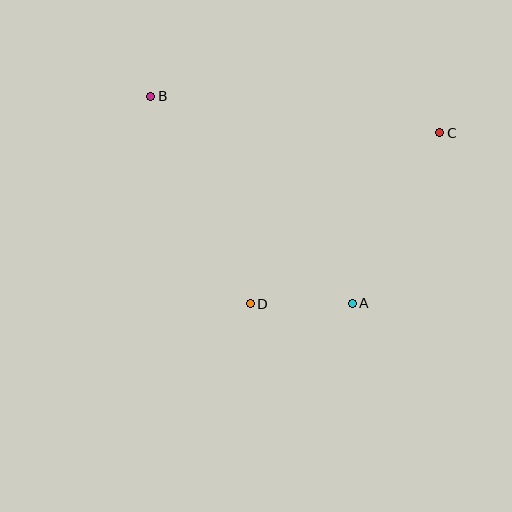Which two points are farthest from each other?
Points B and C are farthest from each other.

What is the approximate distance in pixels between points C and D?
The distance between C and D is approximately 255 pixels.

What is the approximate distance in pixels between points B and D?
The distance between B and D is approximately 230 pixels.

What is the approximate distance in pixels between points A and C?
The distance between A and C is approximately 192 pixels.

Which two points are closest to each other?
Points A and D are closest to each other.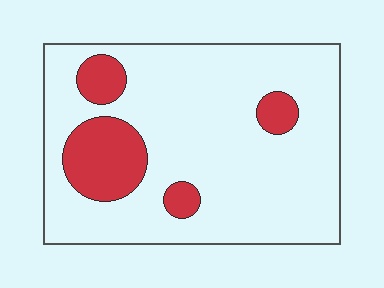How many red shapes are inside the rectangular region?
4.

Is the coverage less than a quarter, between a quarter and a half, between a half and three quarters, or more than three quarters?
Less than a quarter.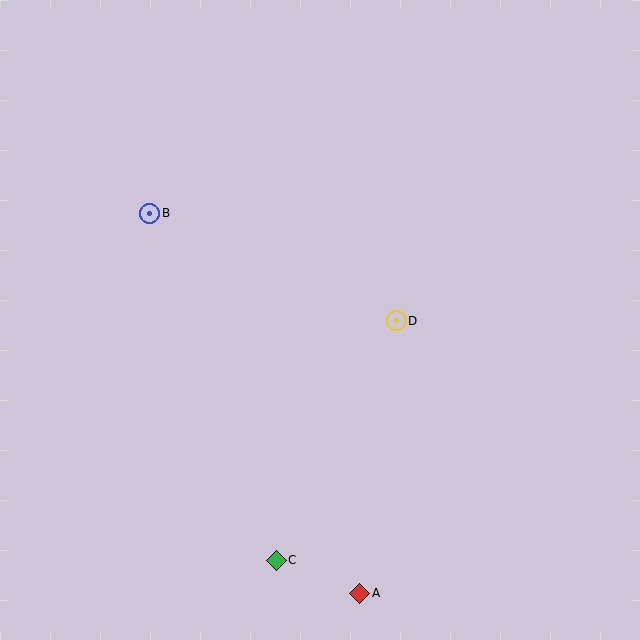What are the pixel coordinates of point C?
Point C is at (276, 560).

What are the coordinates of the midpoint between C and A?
The midpoint between C and A is at (318, 577).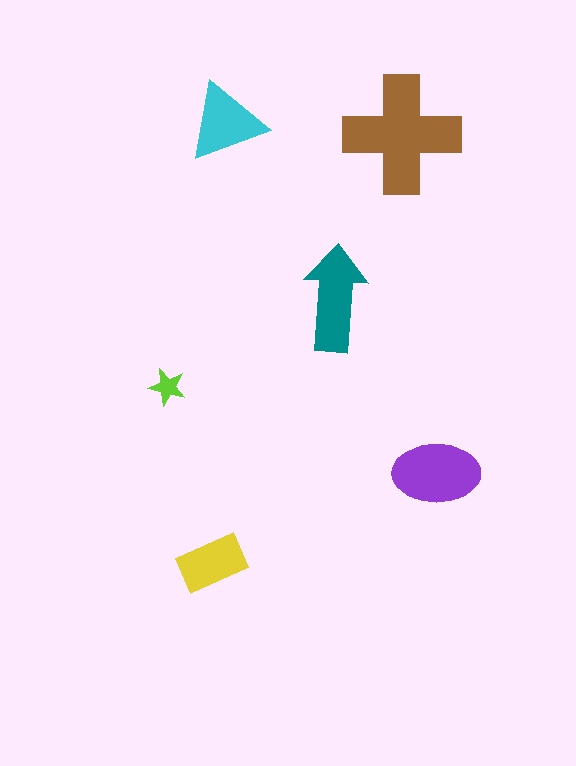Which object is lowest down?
The yellow rectangle is bottommost.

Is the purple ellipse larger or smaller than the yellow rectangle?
Larger.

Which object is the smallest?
The lime star.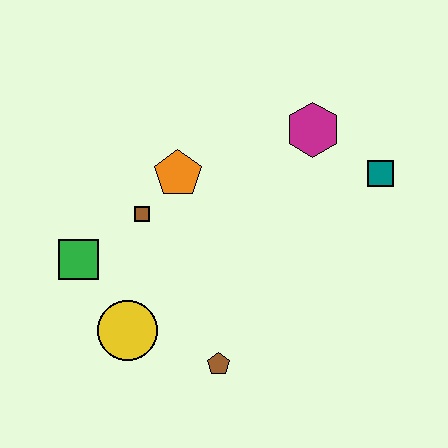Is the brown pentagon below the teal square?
Yes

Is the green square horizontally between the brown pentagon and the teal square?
No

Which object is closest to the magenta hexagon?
The teal square is closest to the magenta hexagon.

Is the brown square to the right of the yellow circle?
Yes